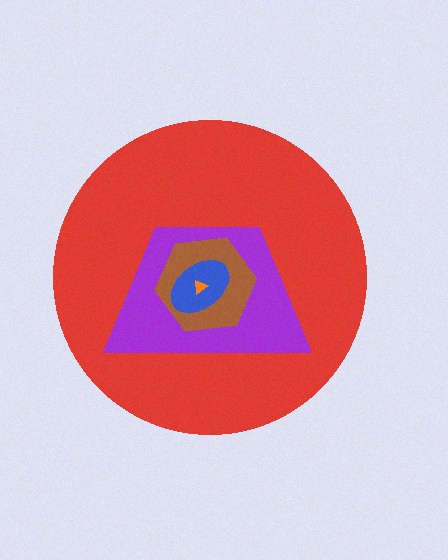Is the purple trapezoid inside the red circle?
Yes.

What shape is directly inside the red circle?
The purple trapezoid.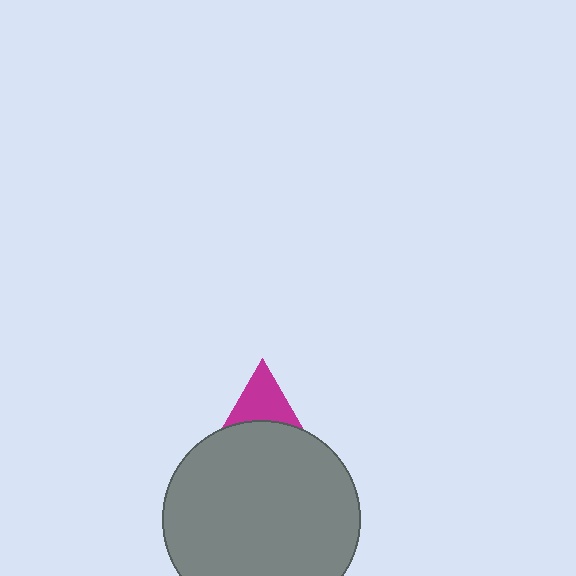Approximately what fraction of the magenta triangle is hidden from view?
Roughly 52% of the magenta triangle is hidden behind the gray circle.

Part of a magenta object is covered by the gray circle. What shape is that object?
It is a triangle.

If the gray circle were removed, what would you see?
You would see the complete magenta triangle.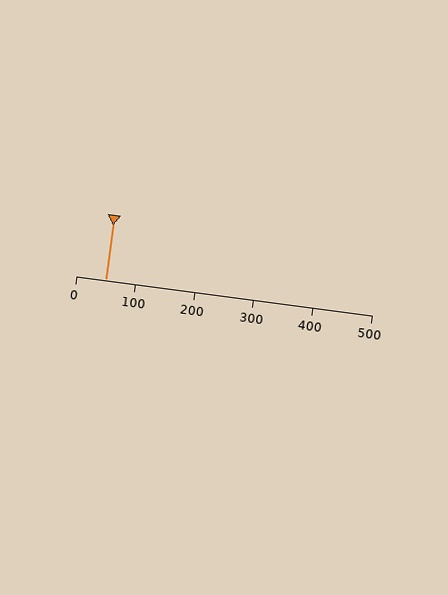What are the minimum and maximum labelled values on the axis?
The axis runs from 0 to 500.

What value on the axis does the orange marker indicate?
The marker indicates approximately 50.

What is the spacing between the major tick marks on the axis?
The major ticks are spaced 100 apart.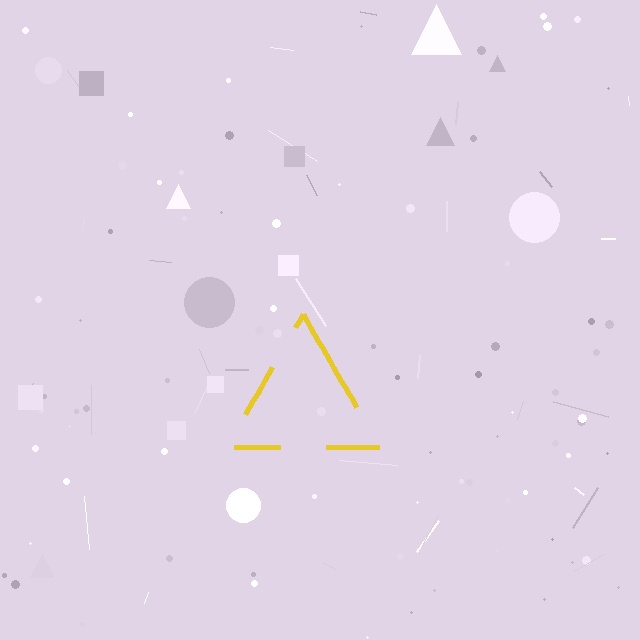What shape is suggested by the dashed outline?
The dashed outline suggests a triangle.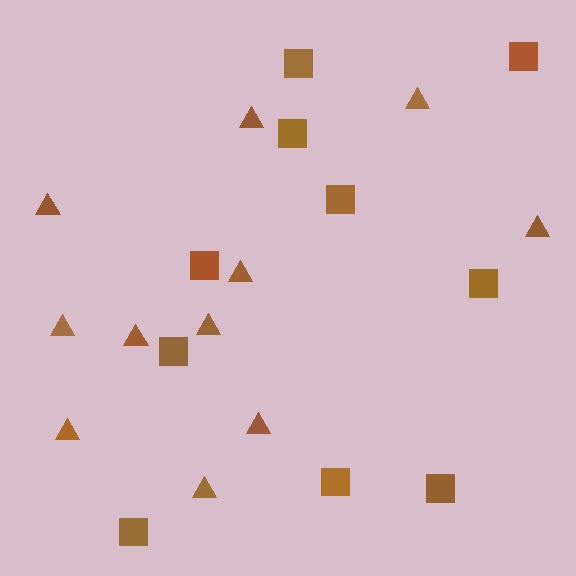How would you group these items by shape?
There are 2 groups: one group of triangles (11) and one group of squares (10).